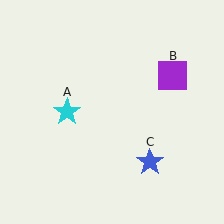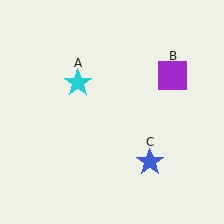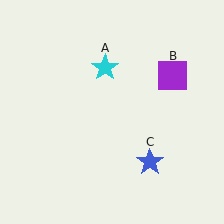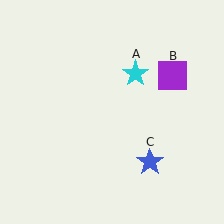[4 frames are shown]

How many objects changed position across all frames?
1 object changed position: cyan star (object A).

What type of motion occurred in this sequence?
The cyan star (object A) rotated clockwise around the center of the scene.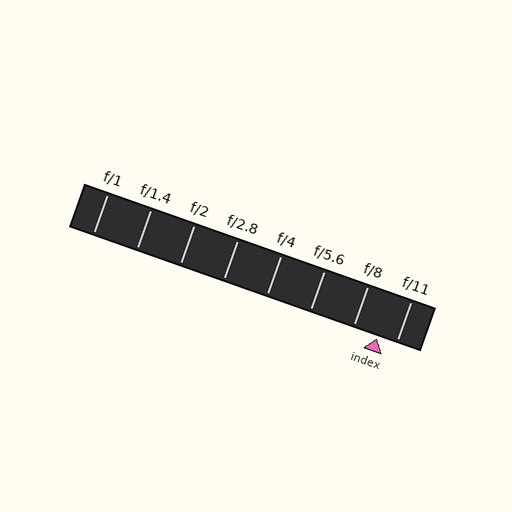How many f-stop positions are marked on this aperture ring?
There are 8 f-stop positions marked.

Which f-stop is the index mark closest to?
The index mark is closest to f/11.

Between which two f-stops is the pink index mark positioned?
The index mark is between f/8 and f/11.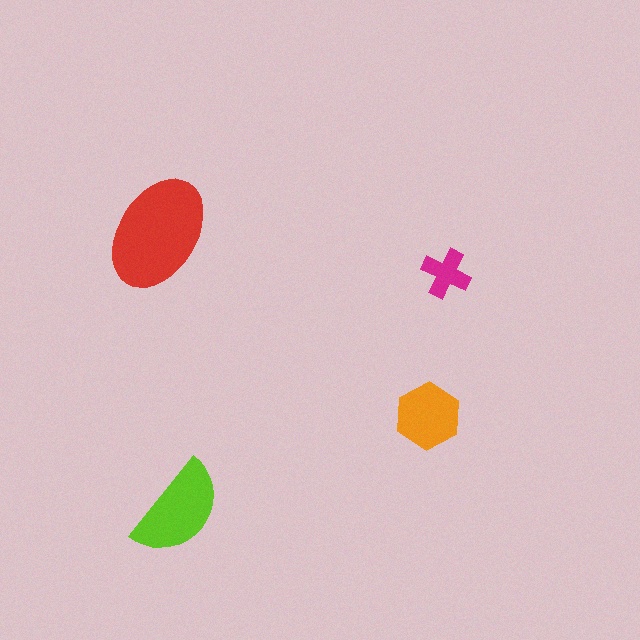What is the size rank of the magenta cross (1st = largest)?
4th.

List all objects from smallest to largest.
The magenta cross, the orange hexagon, the lime semicircle, the red ellipse.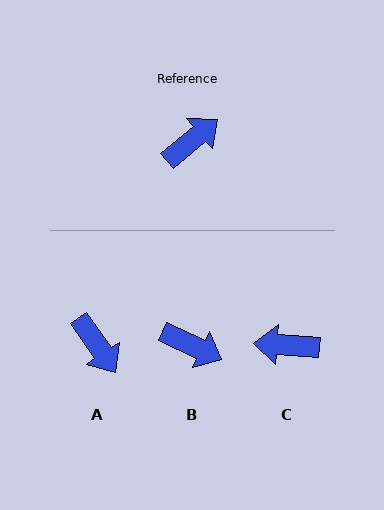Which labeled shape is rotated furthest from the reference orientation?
C, about 137 degrees away.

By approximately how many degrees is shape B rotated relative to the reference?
Approximately 65 degrees clockwise.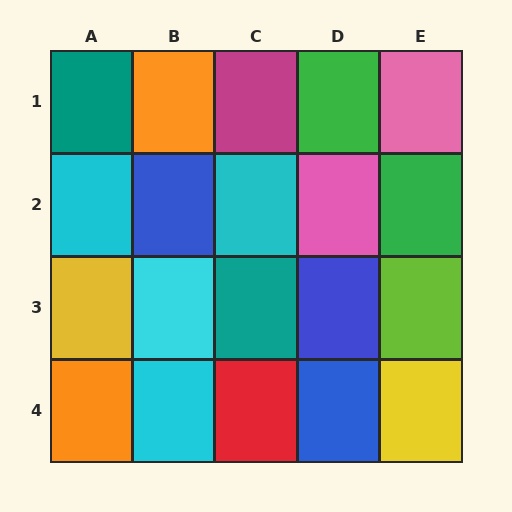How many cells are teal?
2 cells are teal.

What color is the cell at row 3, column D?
Blue.